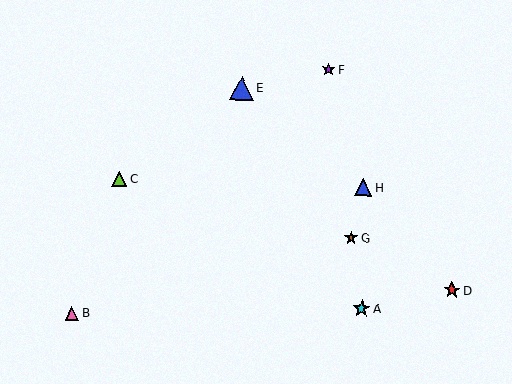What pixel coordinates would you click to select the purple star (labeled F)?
Click at (328, 69) to select the purple star F.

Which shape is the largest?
The blue triangle (labeled E) is the largest.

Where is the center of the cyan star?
The center of the cyan star is at (362, 309).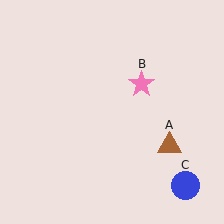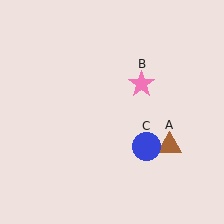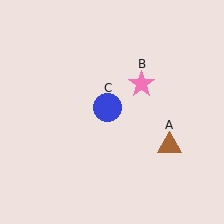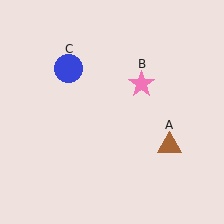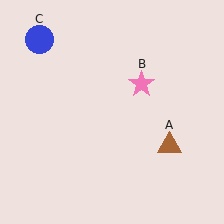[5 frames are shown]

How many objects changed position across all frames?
1 object changed position: blue circle (object C).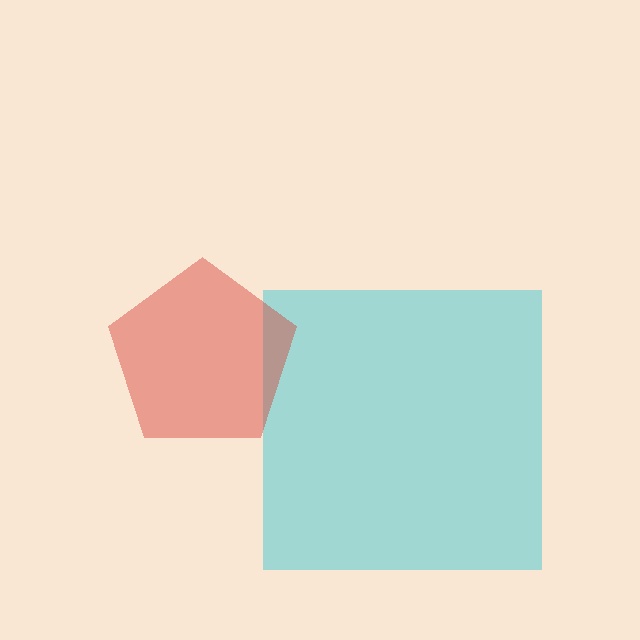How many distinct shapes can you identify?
There are 2 distinct shapes: a cyan square, a red pentagon.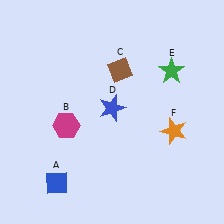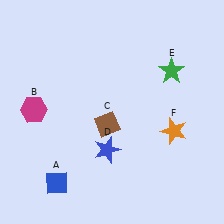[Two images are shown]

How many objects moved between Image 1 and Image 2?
3 objects moved between the two images.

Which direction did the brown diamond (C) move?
The brown diamond (C) moved down.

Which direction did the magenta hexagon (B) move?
The magenta hexagon (B) moved left.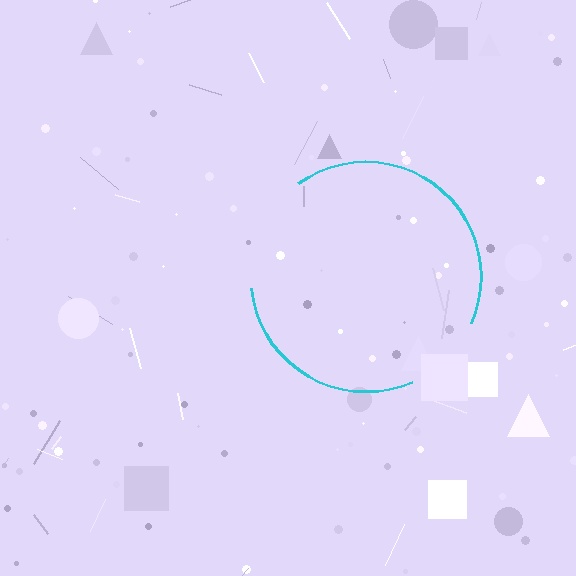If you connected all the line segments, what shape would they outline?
They would outline a circle.